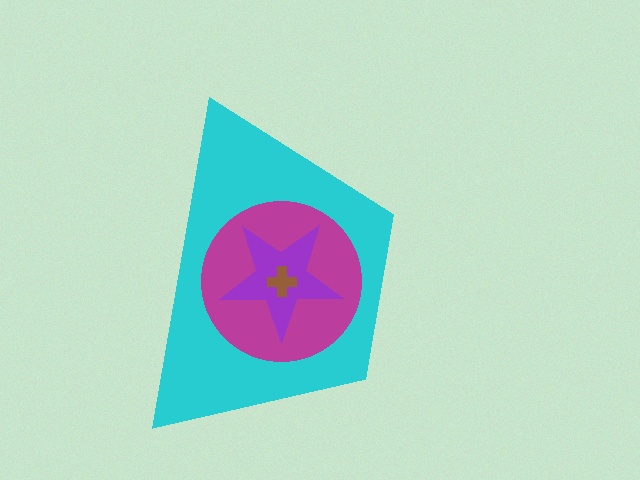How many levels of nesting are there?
4.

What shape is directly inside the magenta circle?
The purple star.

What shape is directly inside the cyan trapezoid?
The magenta circle.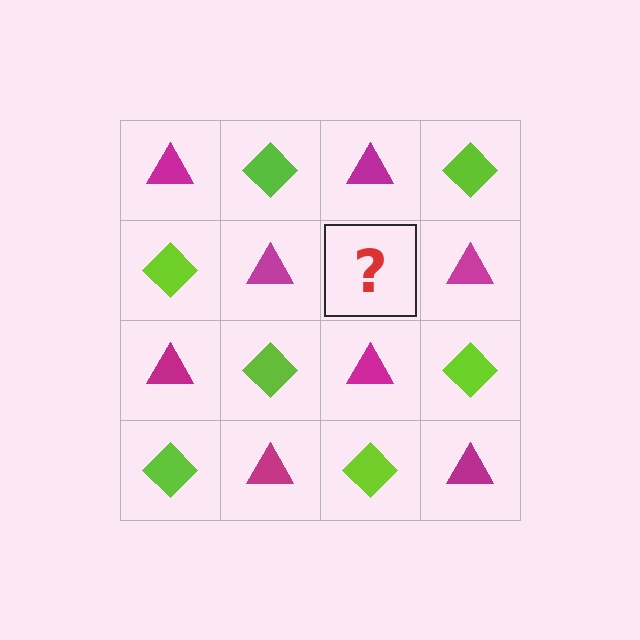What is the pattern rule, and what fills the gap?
The rule is that it alternates magenta triangle and lime diamond in a checkerboard pattern. The gap should be filled with a lime diamond.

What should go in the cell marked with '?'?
The missing cell should contain a lime diamond.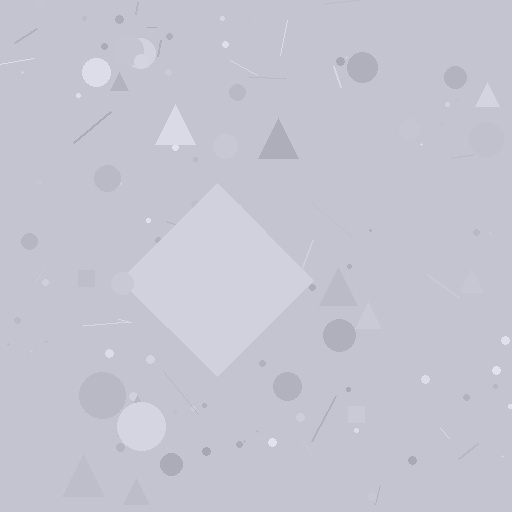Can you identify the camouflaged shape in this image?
The camouflaged shape is a diamond.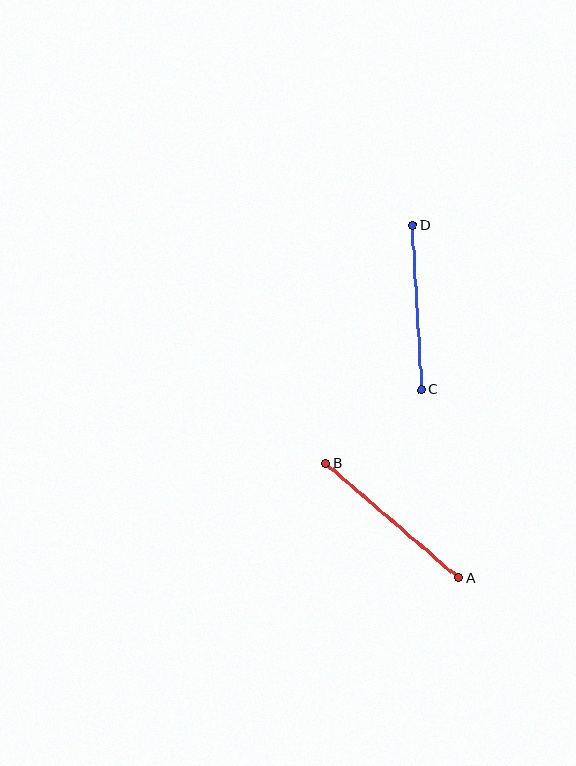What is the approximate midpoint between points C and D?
The midpoint is at approximately (417, 308) pixels.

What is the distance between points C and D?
The distance is approximately 165 pixels.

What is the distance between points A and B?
The distance is approximately 176 pixels.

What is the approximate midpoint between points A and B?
The midpoint is at approximately (392, 521) pixels.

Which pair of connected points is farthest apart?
Points A and B are farthest apart.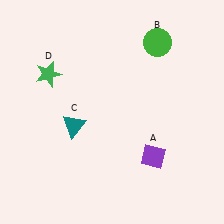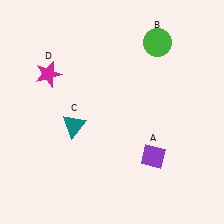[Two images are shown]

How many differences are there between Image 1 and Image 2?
There is 1 difference between the two images.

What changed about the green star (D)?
In Image 1, D is green. In Image 2, it changed to magenta.